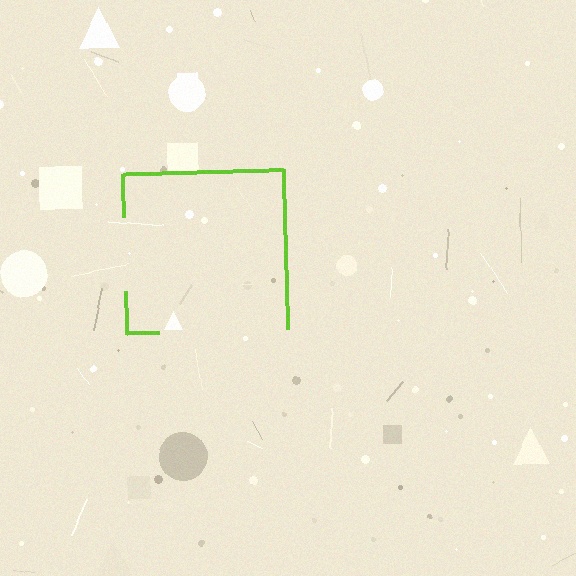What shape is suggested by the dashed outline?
The dashed outline suggests a square.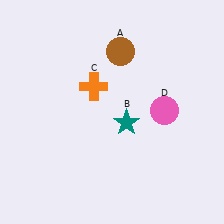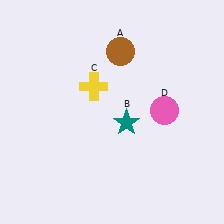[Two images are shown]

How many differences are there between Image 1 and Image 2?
There is 1 difference between the two images.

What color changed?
The cross (C) changed from orange in Image 1 to yellow in Image 2.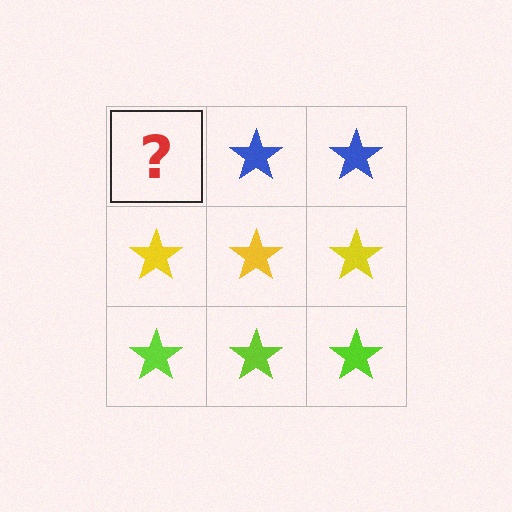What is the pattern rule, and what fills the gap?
The rule is that each row has a consistent color. The gap should be filled with a blue star.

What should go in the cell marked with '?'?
The missing cell should contain a blue star.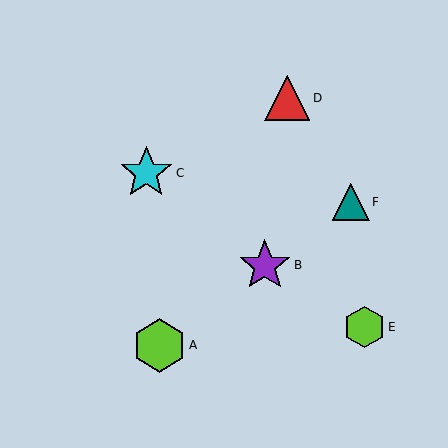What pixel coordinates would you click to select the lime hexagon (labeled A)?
Click at (160, 345) to select the lime hexagon A.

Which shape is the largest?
The lime hexagon (labeled A) is the largest.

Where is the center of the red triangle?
The center of the red triangle is at (287, 98).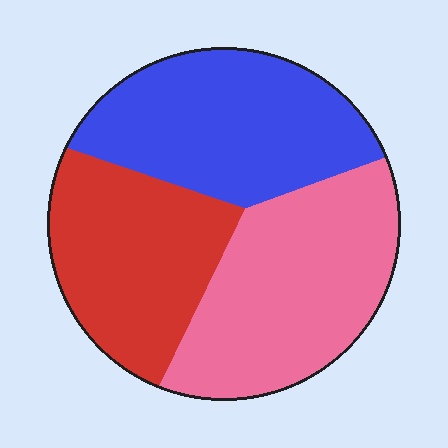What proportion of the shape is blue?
Blue covers about 35% of the shape.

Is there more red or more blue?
Blue.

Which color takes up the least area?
Red, at roughly 30%.